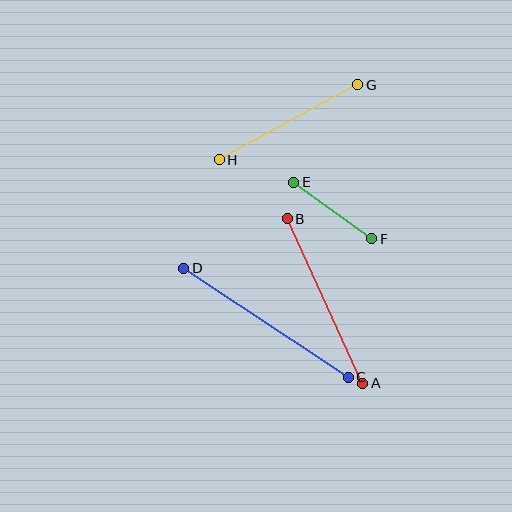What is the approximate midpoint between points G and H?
The midpoint is at approximately (289, 122) pixels.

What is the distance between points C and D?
The distance is approximately 197 pixels.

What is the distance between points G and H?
The distance is approximately 157 pixels.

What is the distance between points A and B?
The distance is approximately 181 pixels.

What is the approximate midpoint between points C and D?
The midpoint is at approximately (266, 323) pixels.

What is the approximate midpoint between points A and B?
The midpoint is at approximately (325, 301) pixels.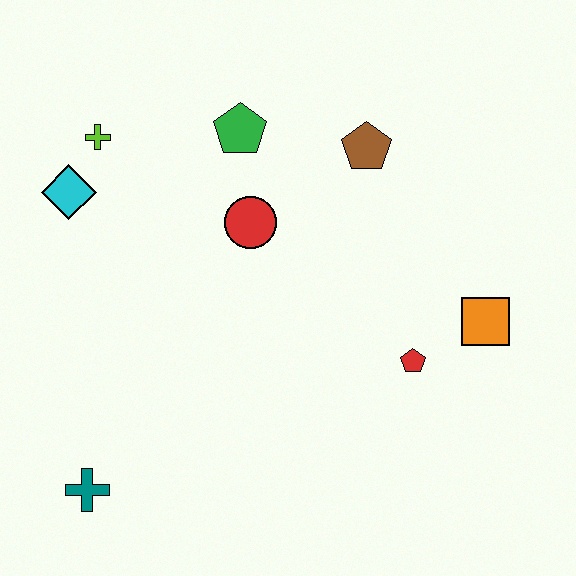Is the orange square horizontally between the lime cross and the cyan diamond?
No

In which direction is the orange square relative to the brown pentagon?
The orange square is below the brown pentagon.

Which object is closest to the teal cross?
The cyan diamond is closest to the teal cross.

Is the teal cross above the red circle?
No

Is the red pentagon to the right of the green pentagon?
Yes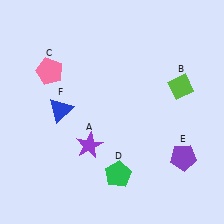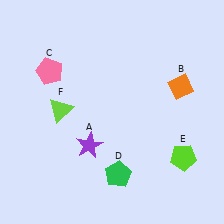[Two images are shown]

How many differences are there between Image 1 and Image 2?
There are 3 differences between the two images.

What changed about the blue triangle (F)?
In Image 1, F is blue. In Image 2, it changed to lime.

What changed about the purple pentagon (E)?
In Image 1, E is purple. In Image 2, it changed to lime.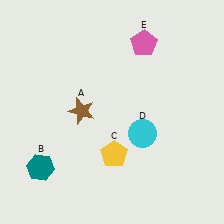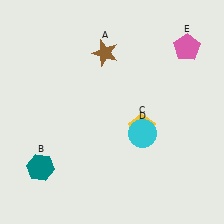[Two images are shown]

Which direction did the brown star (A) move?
The brown star (A) moved up.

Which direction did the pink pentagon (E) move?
The pink pentagon (E) moved right.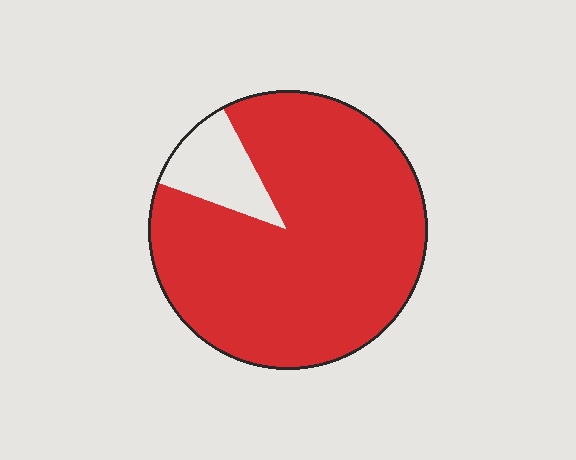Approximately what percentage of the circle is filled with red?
Approximately 90%.